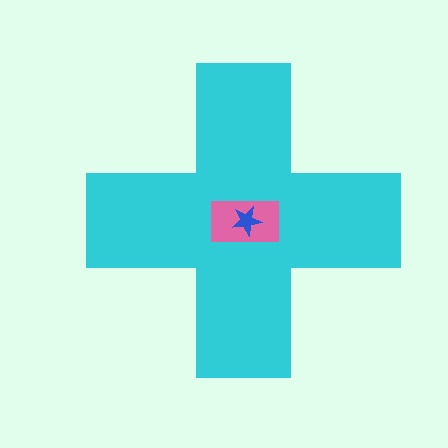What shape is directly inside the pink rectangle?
The blue star.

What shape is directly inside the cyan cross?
The pink rectangle.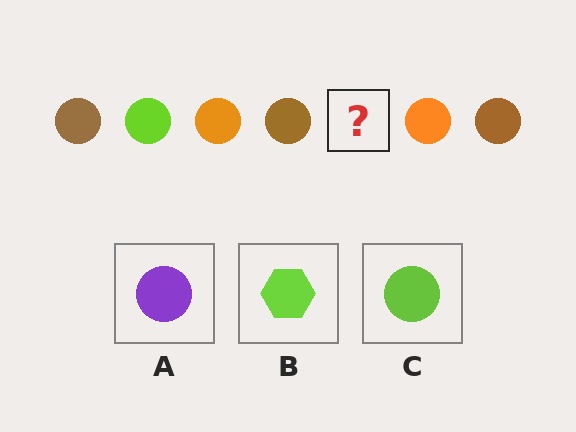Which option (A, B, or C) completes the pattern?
C.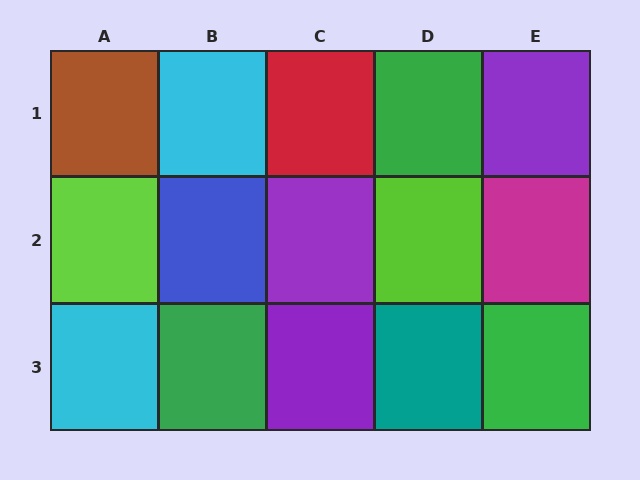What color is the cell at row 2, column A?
Lime.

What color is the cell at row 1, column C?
Red.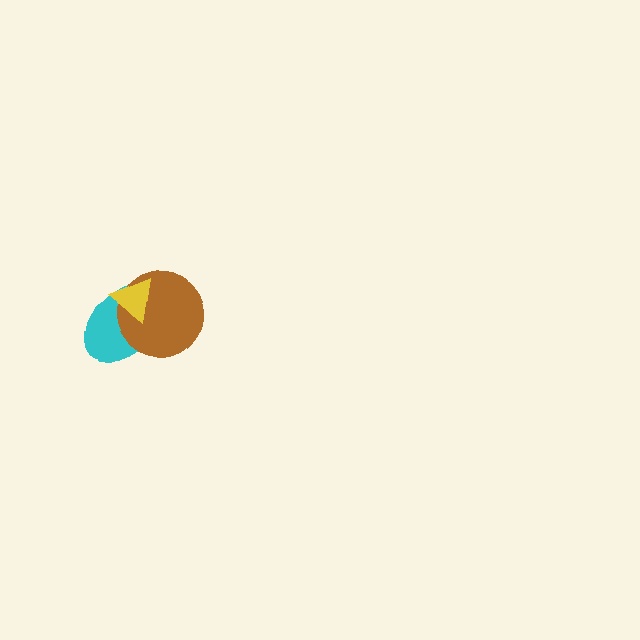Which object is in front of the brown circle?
The yellow triangle is in front of the brown circle.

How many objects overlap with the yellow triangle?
2 objects overlap with the yellow triangle.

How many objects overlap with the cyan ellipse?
2 objects overlap with the cyan ellipse.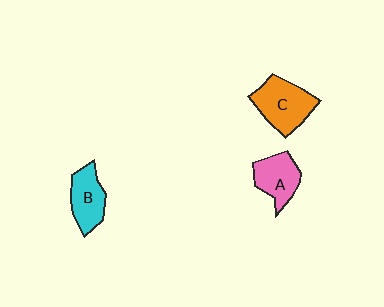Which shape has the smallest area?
Shape B (cyan).